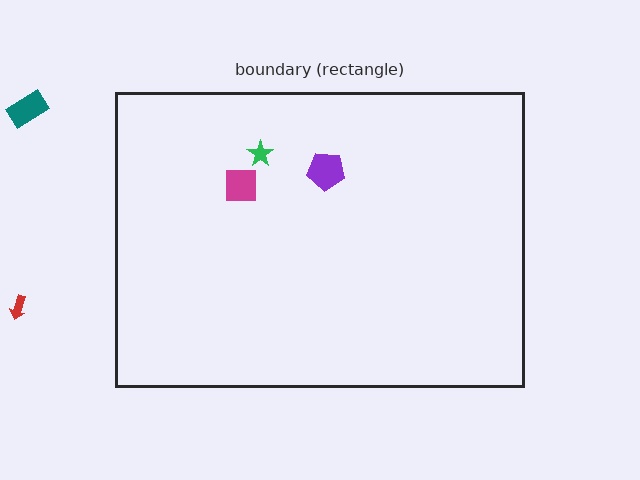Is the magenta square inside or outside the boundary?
Inside.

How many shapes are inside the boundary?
3 inside, 2 outside.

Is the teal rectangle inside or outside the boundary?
Outside.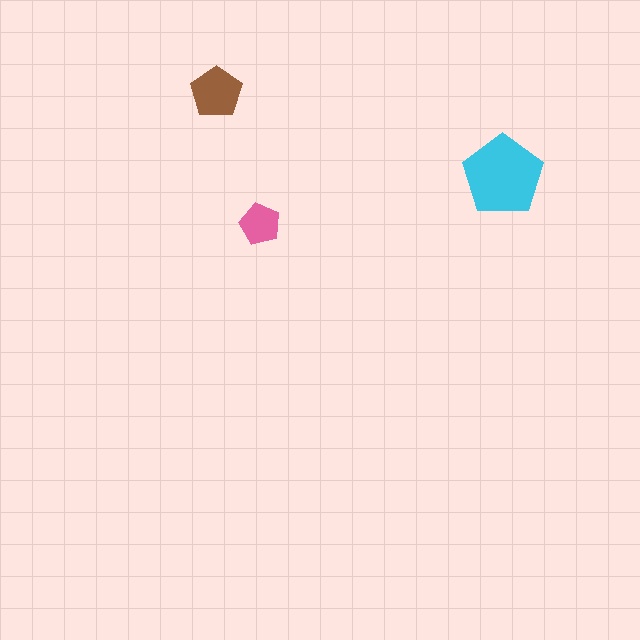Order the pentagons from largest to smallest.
the cyan one, the brown one, the pink one.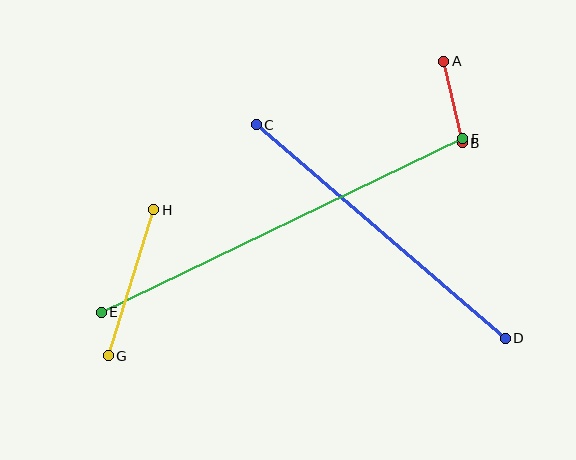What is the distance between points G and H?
The distance is approximately 153 pixels.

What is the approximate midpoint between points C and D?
The midpoint is at approximately (381, 232) pixels.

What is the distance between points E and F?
The distance is approximately 401 pixels.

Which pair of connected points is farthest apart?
Points E and F are farthest apart.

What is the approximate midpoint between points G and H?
The midpoint is at approximately (131, 283) pixels.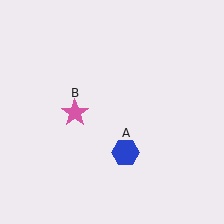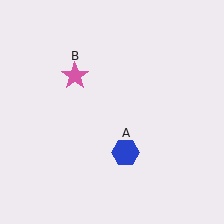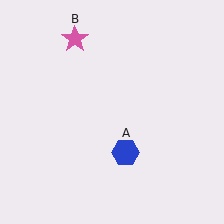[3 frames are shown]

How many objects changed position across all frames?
1 object changed position: pink star (object B).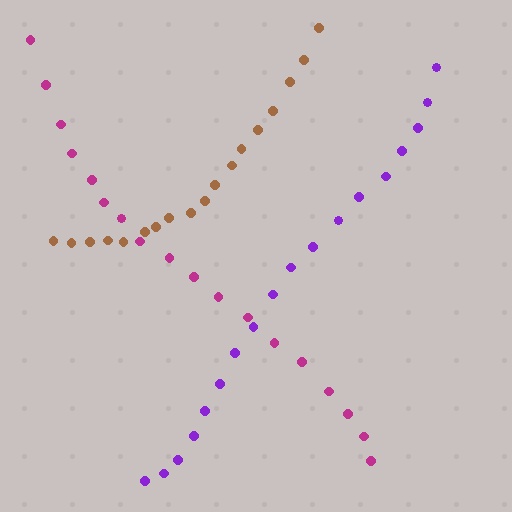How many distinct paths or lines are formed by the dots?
There are 3 distinct paths.